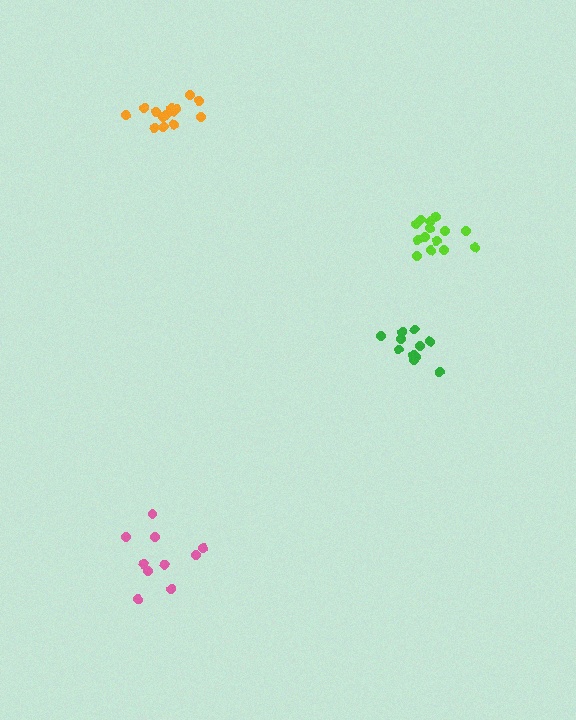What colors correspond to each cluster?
The clusters are colored: green, pink, orange, lime.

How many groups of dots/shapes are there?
There are 4 groups.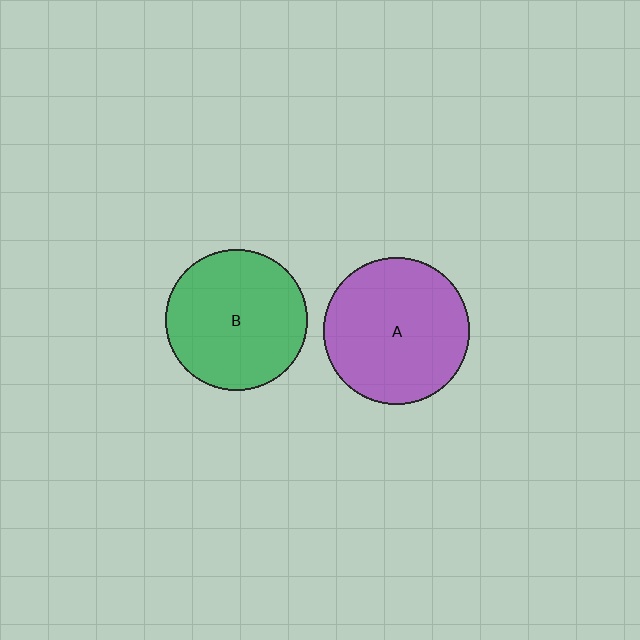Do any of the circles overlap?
No, none of the circles overlap.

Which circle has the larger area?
Circle A (purple).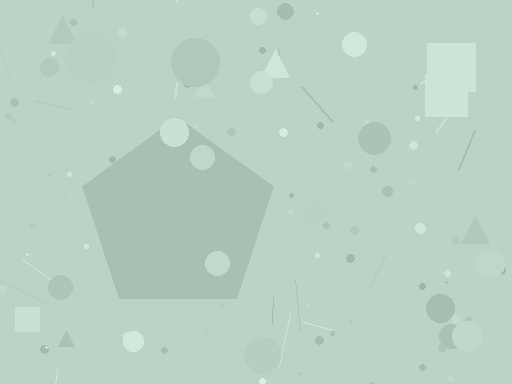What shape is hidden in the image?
A pentagon is hidden in the image.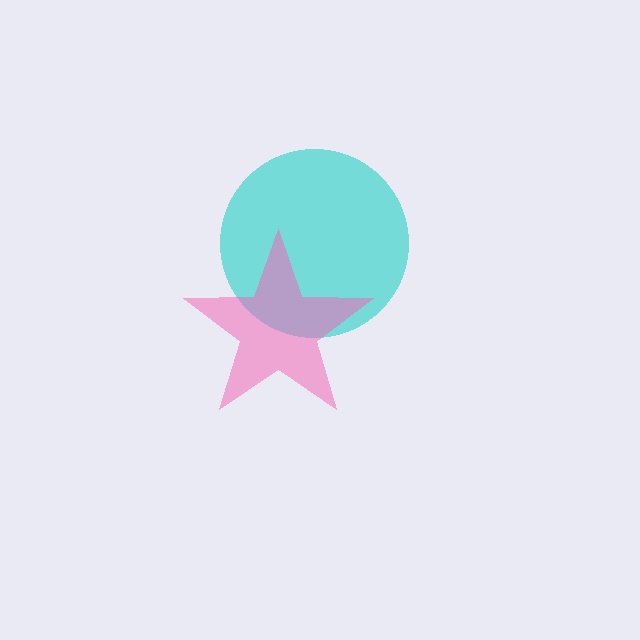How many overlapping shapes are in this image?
There are 2 overlapping shapes in the image.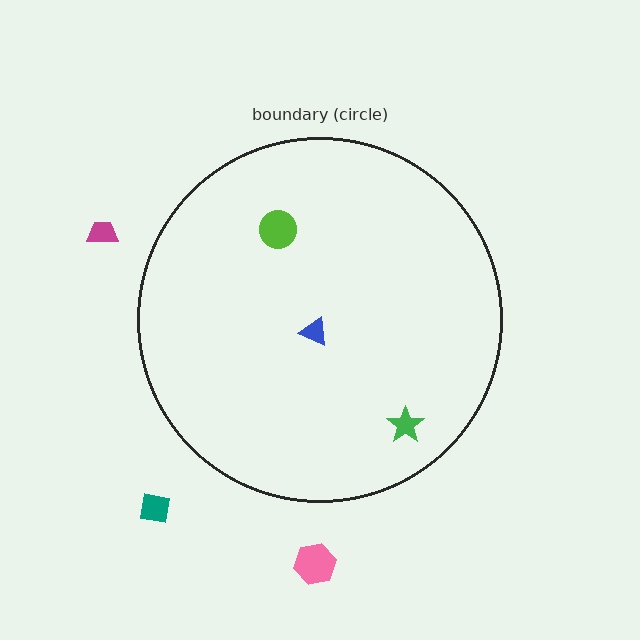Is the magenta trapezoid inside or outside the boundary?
Outside.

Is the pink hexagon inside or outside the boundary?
Outside.